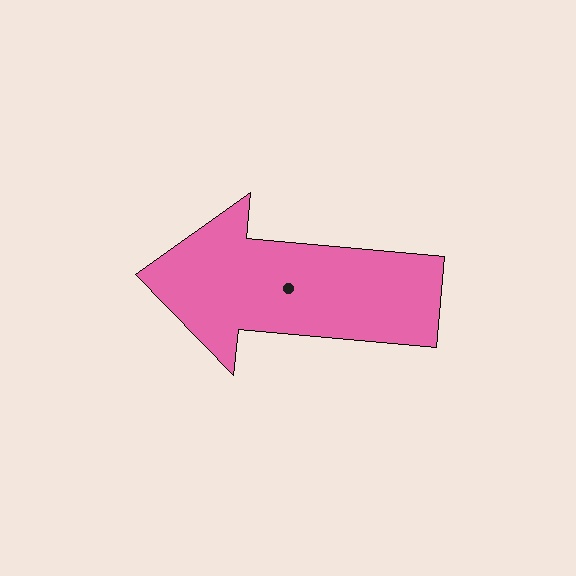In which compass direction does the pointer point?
West.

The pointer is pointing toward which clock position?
Roughly 9 o'clock.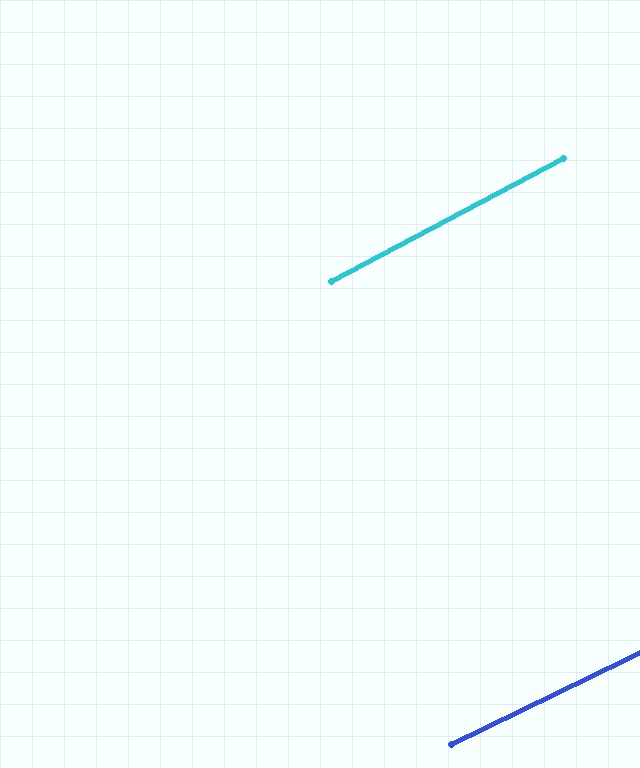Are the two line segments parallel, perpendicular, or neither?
Parallel — their directions differ by only 1.9°.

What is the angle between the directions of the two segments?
Approximately 2 degrees.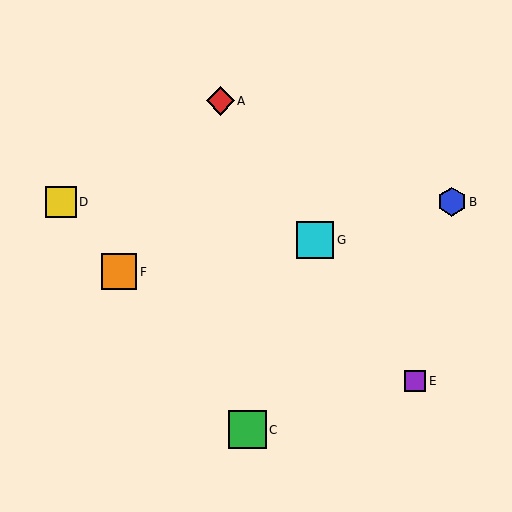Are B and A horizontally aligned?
No, B is at y≈202 and A is at y≈101.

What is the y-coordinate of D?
Object D is at y≈202.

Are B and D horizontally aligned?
Yes, both are at y≈202.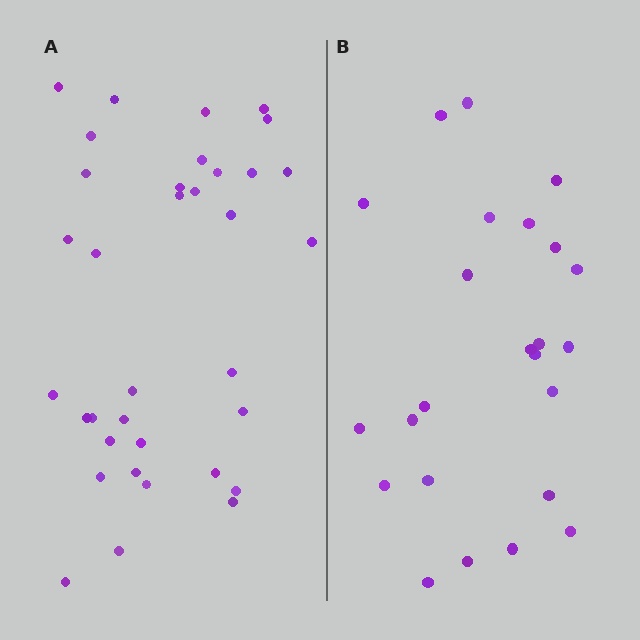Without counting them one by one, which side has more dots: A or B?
Region A (the left region) has more dots.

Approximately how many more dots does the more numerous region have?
Region A has roughly 12 or so more dots than region B.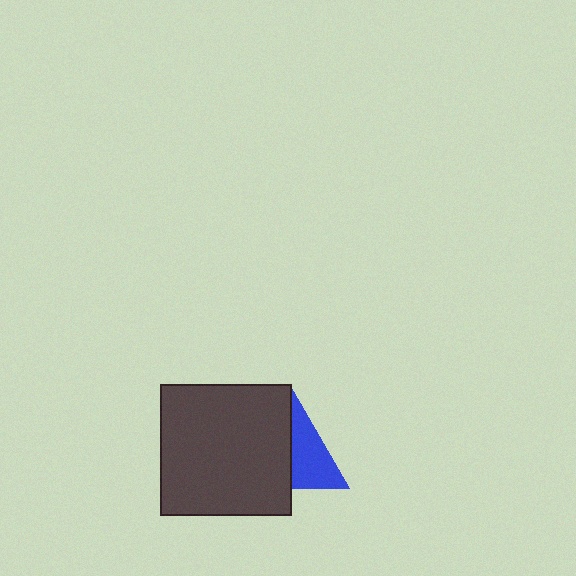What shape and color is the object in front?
The object in front is a dark gray square.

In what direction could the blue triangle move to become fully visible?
The blue triangle could move right. That would shift it out from behind the dark gray square entirely.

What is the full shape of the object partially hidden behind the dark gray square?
The partially hidden object is a blue triangle.